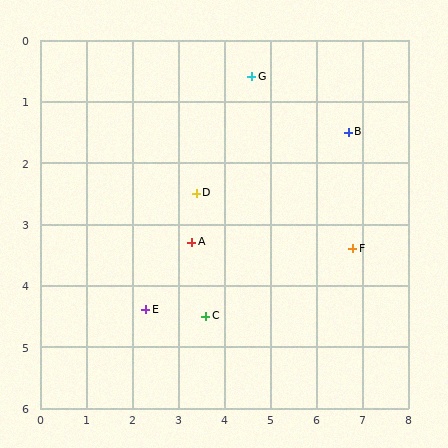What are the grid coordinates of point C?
Point C is at approximately (3.6, 4.5).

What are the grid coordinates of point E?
Point E is at approximately (2.3, 4.4).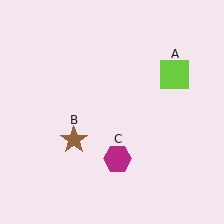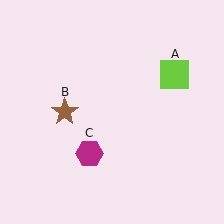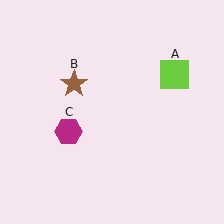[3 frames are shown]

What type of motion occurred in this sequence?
The brown star (object B), magenta hexagon (object C) rotated clockwise around the center of the scene.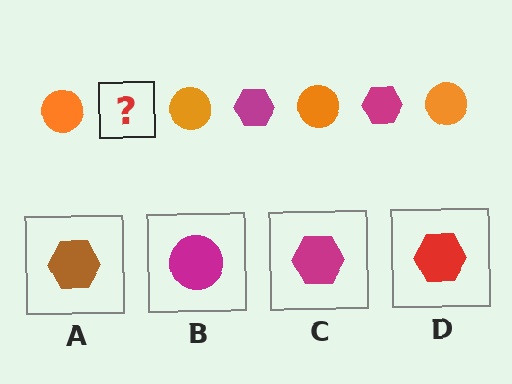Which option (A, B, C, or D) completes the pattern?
C.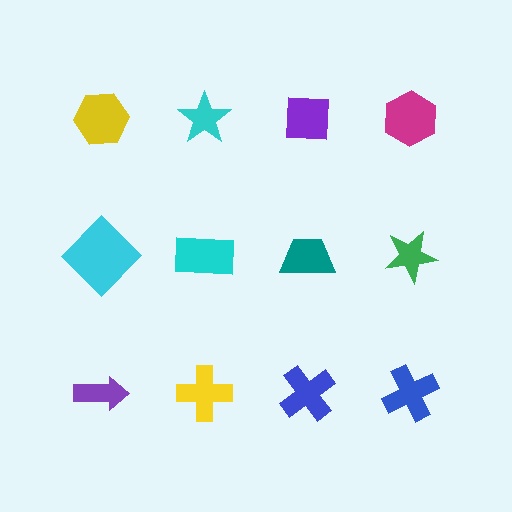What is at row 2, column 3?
A teal trapezoid.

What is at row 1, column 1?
A yellow hexagon.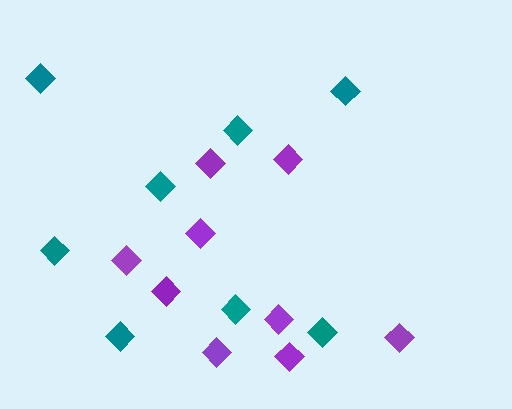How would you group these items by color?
There are 2 groups: one group of purple diamonds (9) and one group of teal diamonds (8).